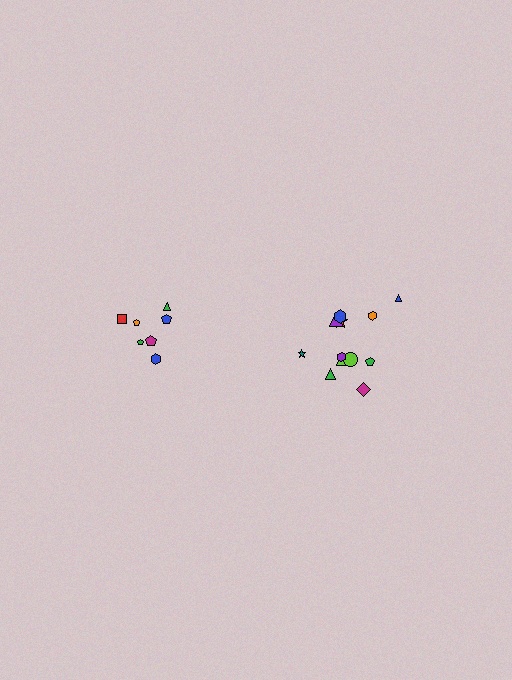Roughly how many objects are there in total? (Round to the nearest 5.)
Roughly 20 objects in total.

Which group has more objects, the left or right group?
The right group.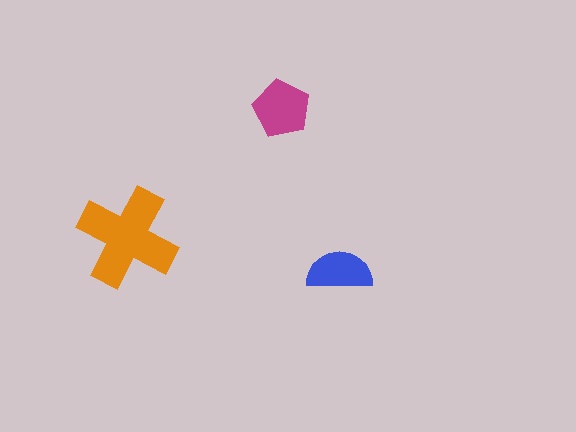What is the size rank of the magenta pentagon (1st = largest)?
2nd.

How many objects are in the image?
There are 3 objects in the image.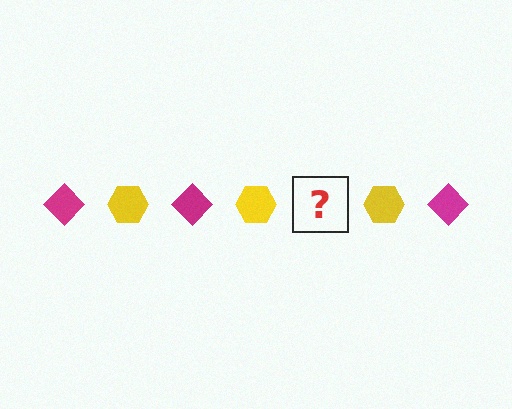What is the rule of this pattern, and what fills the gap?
The rule is that the pattern alternates between magenta diamond and yellow hexagon. The gap should be filled with a magenta diamond.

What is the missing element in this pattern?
The missing element is a magenta diamond.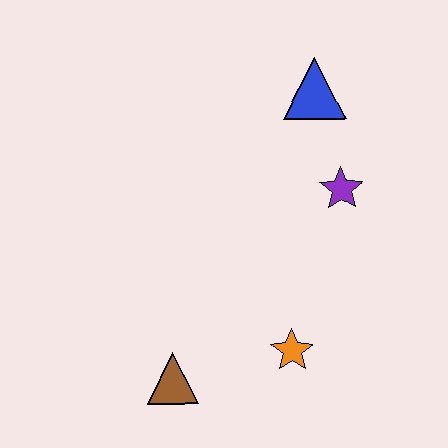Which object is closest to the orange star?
The brown triangle is closest to the orange star.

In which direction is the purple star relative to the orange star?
The purple star is above the orange star.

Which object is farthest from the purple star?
The brown triangle is farthest from the purple star.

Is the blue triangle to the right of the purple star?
No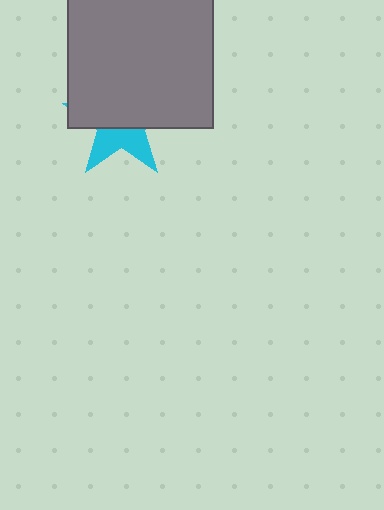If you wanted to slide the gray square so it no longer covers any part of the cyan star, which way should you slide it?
Slide it up — that is the most direct way to separate the two shapes.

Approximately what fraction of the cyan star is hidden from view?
Roughly 62% of the cyan star is hidden behind the gray square.